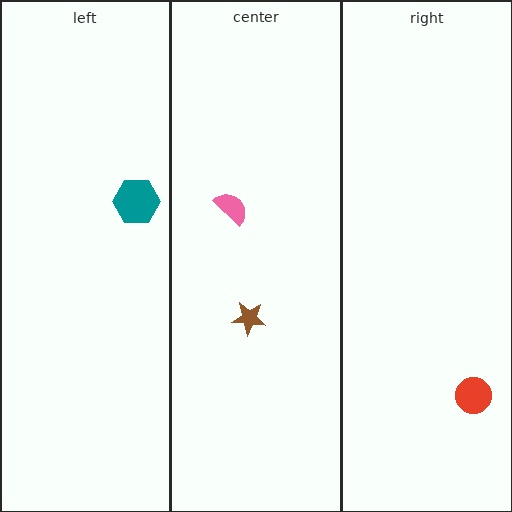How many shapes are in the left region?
1.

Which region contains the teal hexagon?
The left region.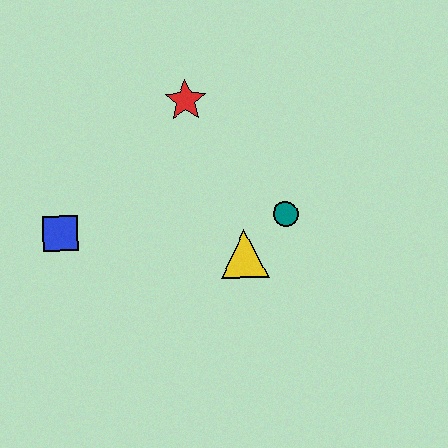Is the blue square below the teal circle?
Yes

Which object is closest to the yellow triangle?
The teal circle is closest to the yellow triangle.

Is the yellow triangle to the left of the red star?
No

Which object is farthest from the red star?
The blue square is farthest from the red star.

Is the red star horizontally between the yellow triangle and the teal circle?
No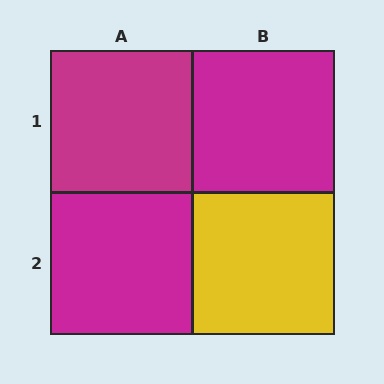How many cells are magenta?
3 cells are magenta.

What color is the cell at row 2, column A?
Magenta.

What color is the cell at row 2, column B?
Yellow.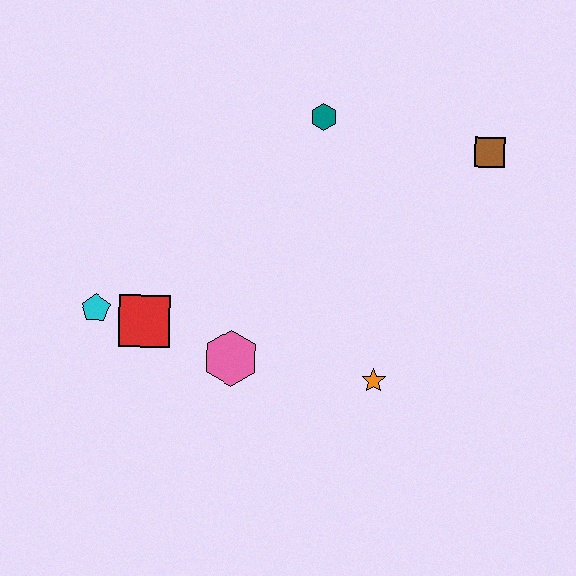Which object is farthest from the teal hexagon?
The cyan pentagon is farthest from the teal hexagon.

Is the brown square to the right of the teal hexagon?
Yes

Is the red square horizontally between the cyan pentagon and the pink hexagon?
Yes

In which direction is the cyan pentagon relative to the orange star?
The cyan pentagon is to the left of the orange star.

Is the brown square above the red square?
Yes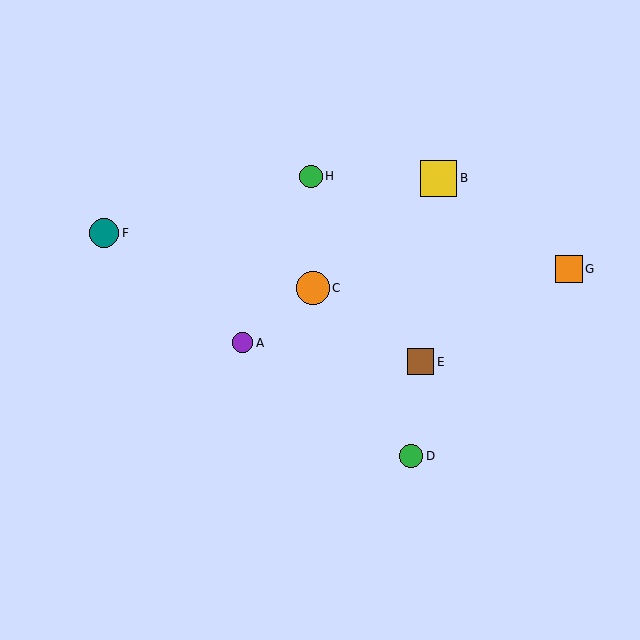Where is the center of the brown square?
The center of the brown square is at (421, 362).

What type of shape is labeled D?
Shape D is a green circle.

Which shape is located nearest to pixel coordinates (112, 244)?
The teal circle (labeled F) at (104, 233) is nearest to that location.